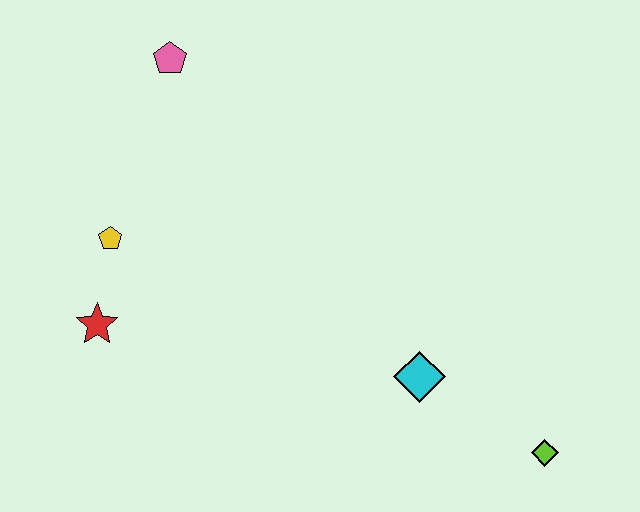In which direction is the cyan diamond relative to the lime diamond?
The cyan diamond is to the left of the lime diamond.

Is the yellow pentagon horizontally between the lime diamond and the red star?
Yes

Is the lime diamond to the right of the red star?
Yes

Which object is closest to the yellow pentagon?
The red star is closest to the yellow pentagon.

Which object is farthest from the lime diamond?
The pink pentagon is farthest from the lime diamond.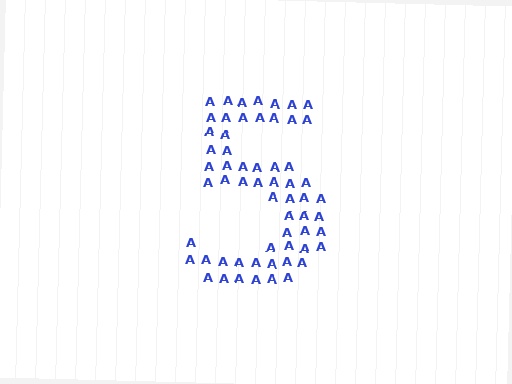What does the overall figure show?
The overall figure shows the digit 5.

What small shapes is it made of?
It is made of small letter A's.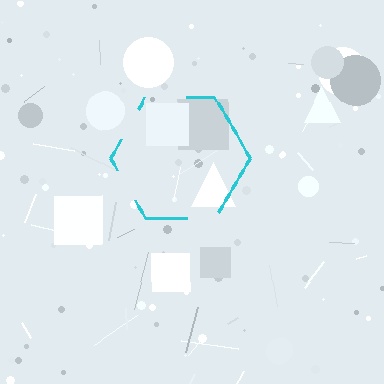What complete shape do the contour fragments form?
The contour fragments form a hexagon.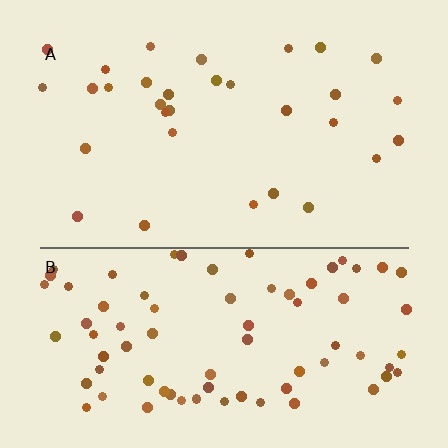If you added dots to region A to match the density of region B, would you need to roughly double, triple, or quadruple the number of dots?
Approximately triple.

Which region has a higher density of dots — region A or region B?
B (the bottom).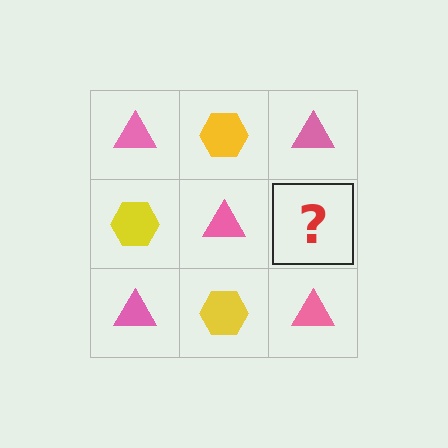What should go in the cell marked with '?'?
The missing cell should contain a yellow hexagon.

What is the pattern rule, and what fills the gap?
The rule is that it alternates pink triangle and yellow hexagon in a checkerboard pattern. The gap should be filled with a yellow hexagon.